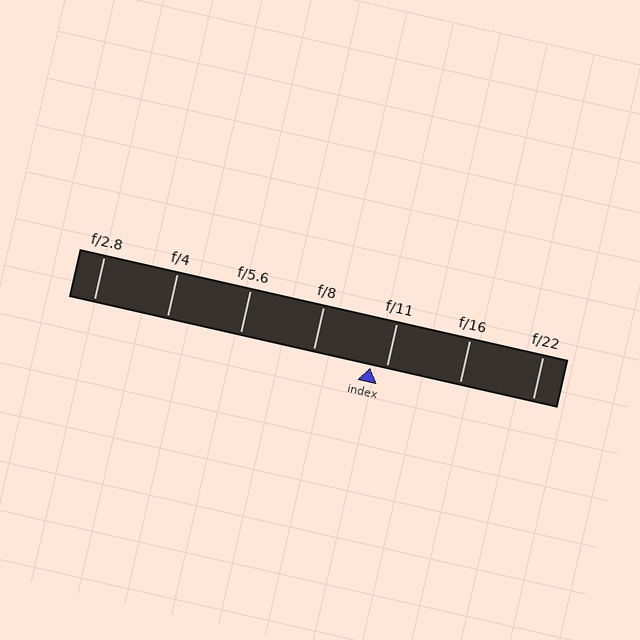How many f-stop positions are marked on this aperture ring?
There are 7 f-stop positions marked.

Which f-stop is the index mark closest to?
The index mark is closest to f/11.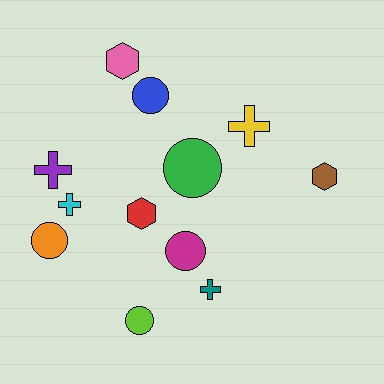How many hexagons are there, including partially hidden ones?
There are 3 hexagons.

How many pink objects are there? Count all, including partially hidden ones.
There is 1 pink object.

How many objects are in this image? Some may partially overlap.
There are 12 objects.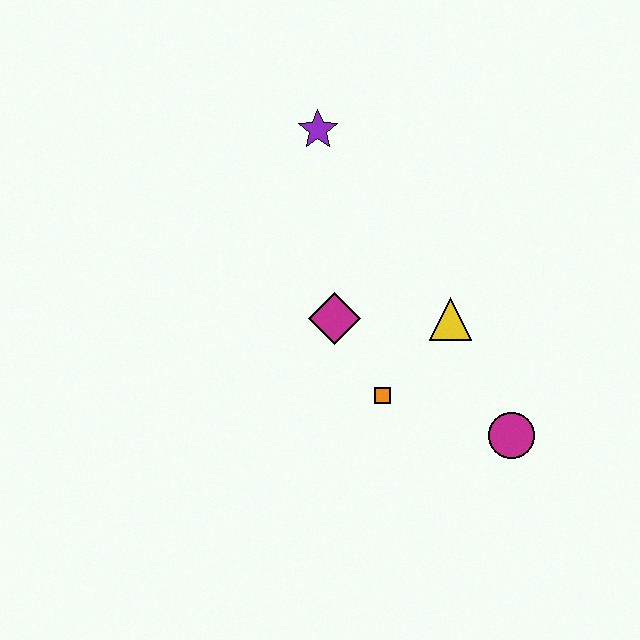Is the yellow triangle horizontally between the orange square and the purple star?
No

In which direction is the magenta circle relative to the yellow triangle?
The magenta circle is below the yellow triangle.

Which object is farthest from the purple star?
The magenta circle is farthest from the purple star.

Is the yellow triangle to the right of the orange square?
Yes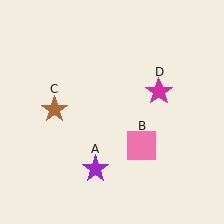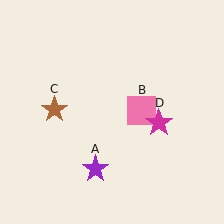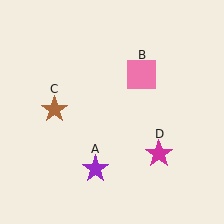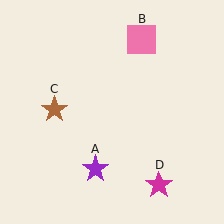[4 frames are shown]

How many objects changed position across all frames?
2 objects changed position: pink square (object B), magenta star (object D).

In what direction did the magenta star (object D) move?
The magenta star (object D) moved down.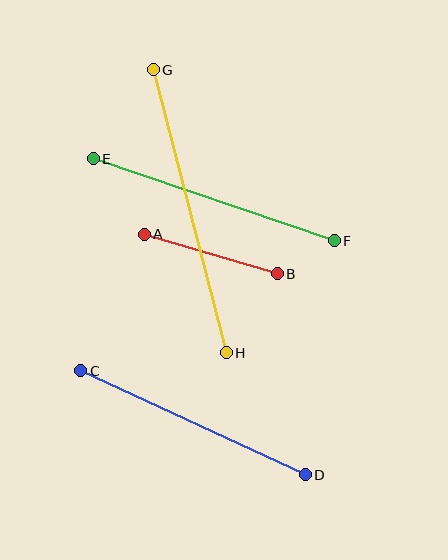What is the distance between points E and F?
The distance is approximately 254 pixels.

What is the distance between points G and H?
The distance is approximately 292 pixels.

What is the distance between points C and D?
The distance is approximately 248 pixels.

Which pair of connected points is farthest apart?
Points G and H are farthest apart.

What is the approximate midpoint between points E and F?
The midpoint is at approximately (214, 200) pixels.